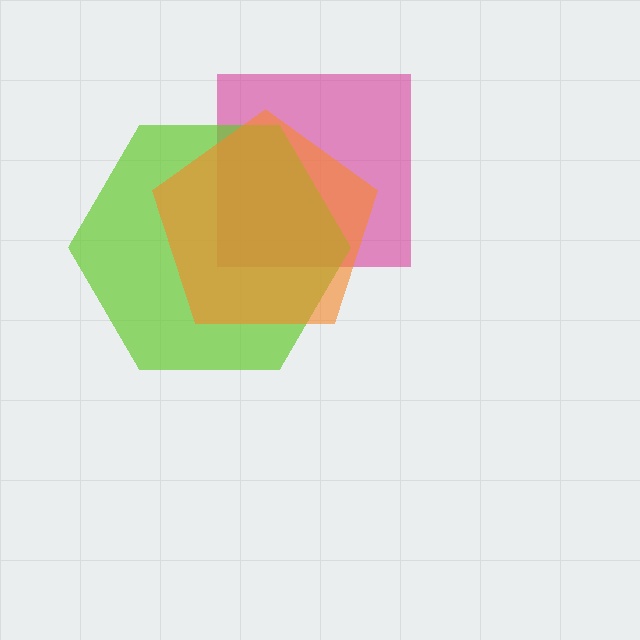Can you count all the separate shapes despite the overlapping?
Yes, there are 3 separate shapes.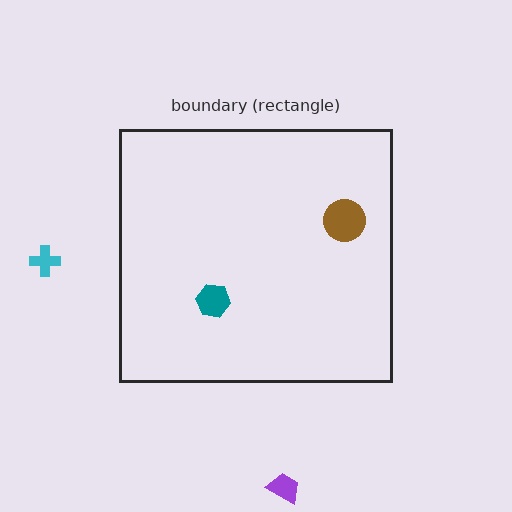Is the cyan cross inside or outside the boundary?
Outside.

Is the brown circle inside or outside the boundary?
Inside.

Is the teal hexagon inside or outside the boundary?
Inside.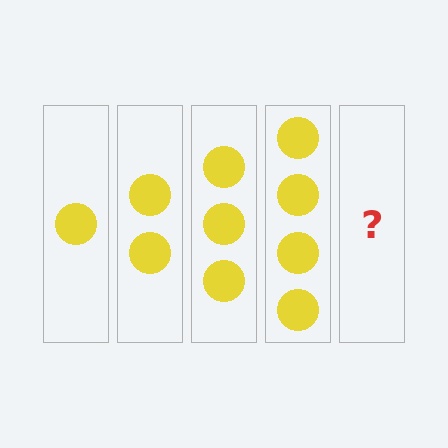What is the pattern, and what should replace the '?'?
The pattern is that each step adds one more circle. The '?' should be 5 circles.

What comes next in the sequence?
The next element should be 5 circles.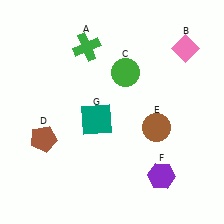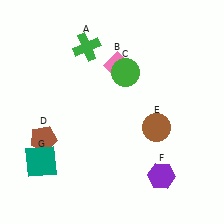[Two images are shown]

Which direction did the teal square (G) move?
The teal square (G) moved left.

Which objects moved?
The objects that moved are: the pink diamond (B), the teal square (G).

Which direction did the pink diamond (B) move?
The pink diamond (B) moved left.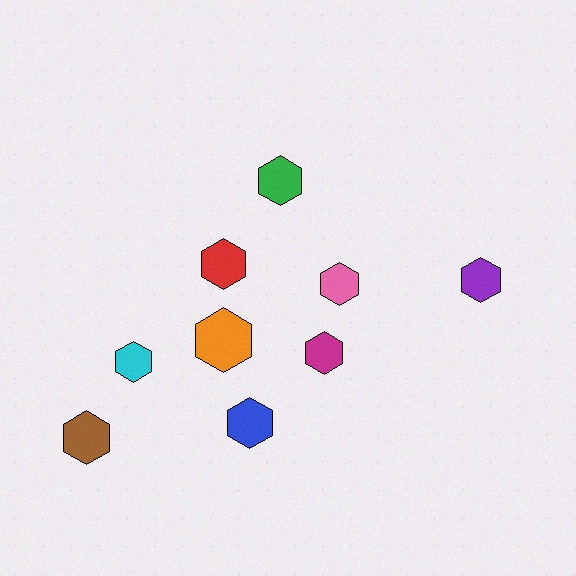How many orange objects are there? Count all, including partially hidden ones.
There is 1 orange object.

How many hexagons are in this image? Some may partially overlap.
There are 9 hexagons.